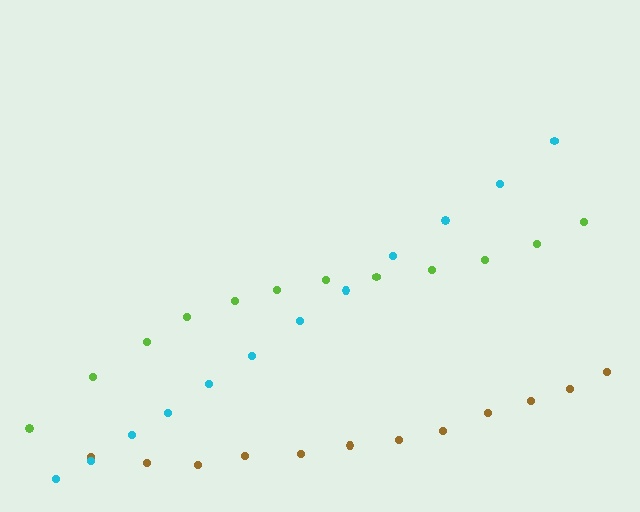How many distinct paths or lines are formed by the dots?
There are 3 distinct paths.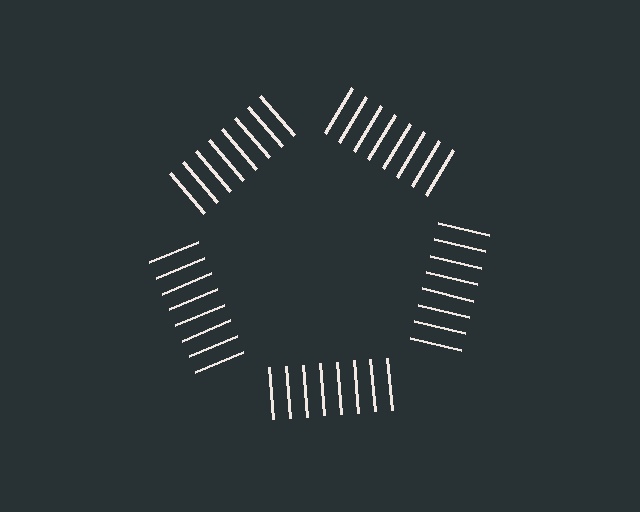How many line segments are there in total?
40 — 8 along each of the 5 edges.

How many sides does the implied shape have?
5 sides — the line-ends trace a pentagon.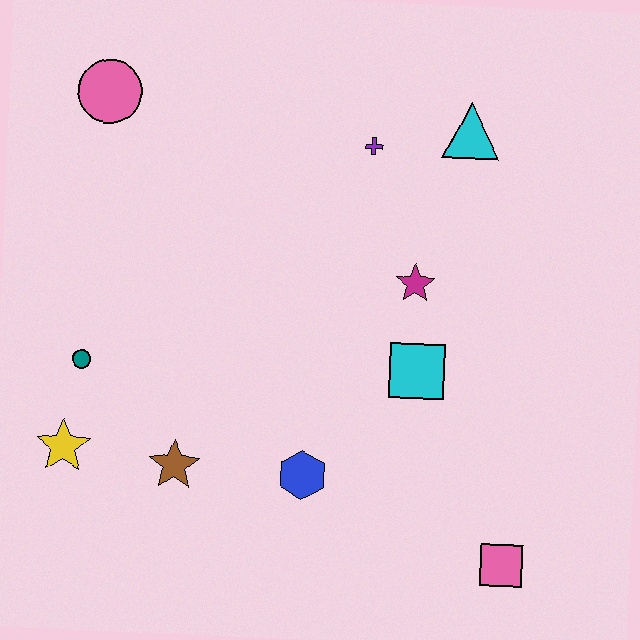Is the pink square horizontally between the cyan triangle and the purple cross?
No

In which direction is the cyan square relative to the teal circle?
The cyan square is to the right of the teal circle.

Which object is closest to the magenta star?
The cyan square is closest to the magenta star.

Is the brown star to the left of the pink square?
Yes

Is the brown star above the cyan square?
No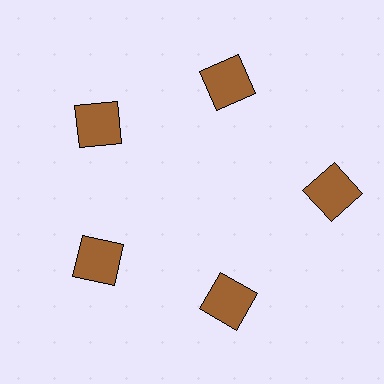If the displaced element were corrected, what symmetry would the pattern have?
It would have 5-fold rotational symmetry — the pattern would map onto itself every 72 degrees.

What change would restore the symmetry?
The symmetry would be restored by moving it inward, back onto the ring so that all 5 squares sit at equal angles and equal distance from the center.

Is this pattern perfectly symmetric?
No. The 5 brown squares are arranged in a ring, but one element near the 3 o'clock position is pushed outward from the center, breaking the 5-fold rotational symmetry.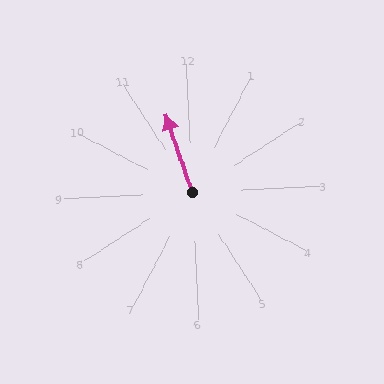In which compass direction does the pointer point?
North.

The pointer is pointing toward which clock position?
Roughly 11 o'clock.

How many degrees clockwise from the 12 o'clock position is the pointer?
Approximately 344 degrees.